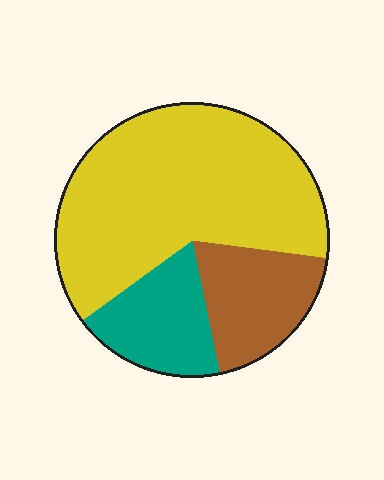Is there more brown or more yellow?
Yellow.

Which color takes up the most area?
Yellow, at roughly 60%.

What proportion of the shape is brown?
Brown takes up about one fifth (1/5) of the shape.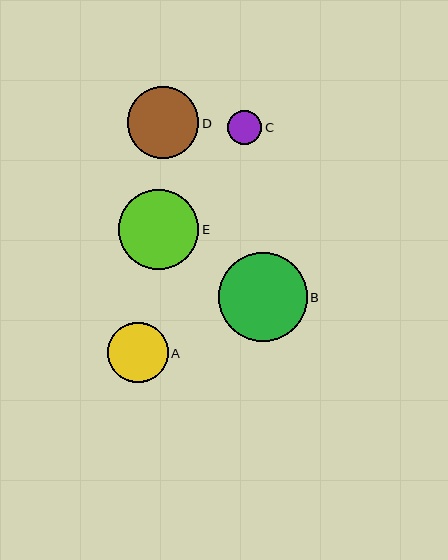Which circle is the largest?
Circle B is the largest with a size of approximately 89 pixels.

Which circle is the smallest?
Circle C is the smallest with a size of approximately 34 pixels.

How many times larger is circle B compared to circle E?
Circle B is approximately 1.1 times the size of circle E.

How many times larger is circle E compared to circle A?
Circle E is approximately 1.3 times the size of circle A.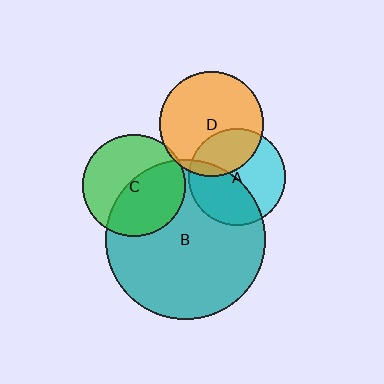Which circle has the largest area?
Circle B (teal).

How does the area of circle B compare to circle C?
Approximately 2.4 times.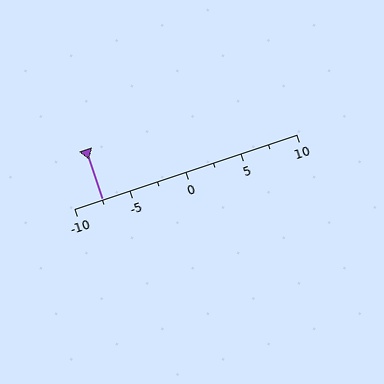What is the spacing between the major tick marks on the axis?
The major ticks are spaced 5 apart.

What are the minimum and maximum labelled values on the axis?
The axis runs from -10 to 10.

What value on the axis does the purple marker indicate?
The marker indicates approximately -7.5.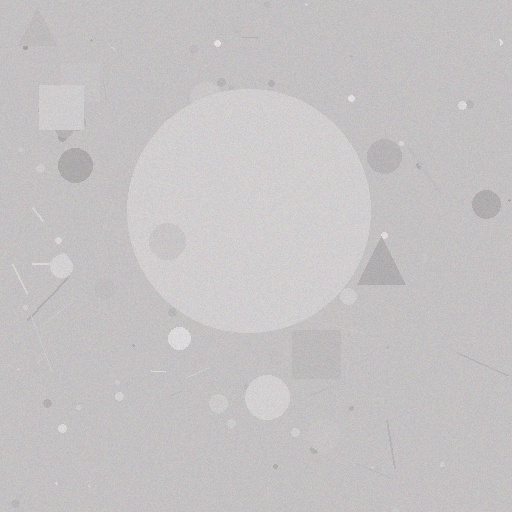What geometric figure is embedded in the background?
A circle is embedded in the background.